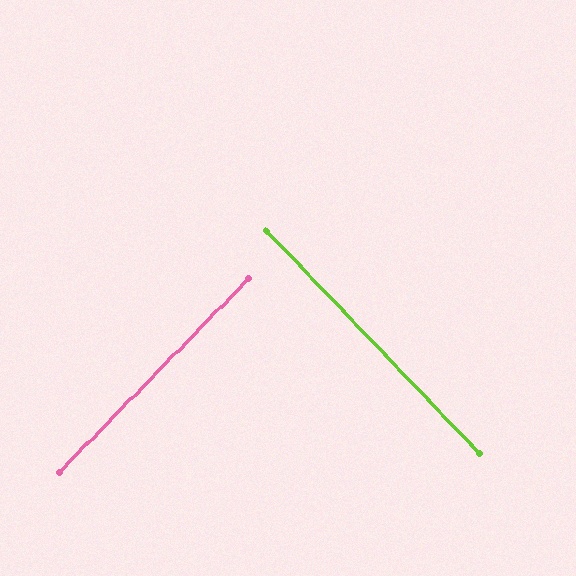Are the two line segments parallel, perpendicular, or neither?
Perpendicular — they meet at approximately 88°.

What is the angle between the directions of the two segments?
Approximately 88 degrees.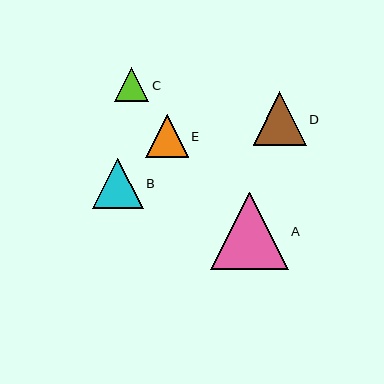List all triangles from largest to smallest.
From largest to smallest: A, D, B, E, C.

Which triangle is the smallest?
Triangle C is the smallest with a size of approximately 34 pixels.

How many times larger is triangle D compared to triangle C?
Triangle D is approximately 1.6 times the size of triangle C.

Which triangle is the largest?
Triangle A is the largest with a size of approximately 77 pixels.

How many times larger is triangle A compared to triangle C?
Triangle A is approximately 2.3 times the size of triangle C.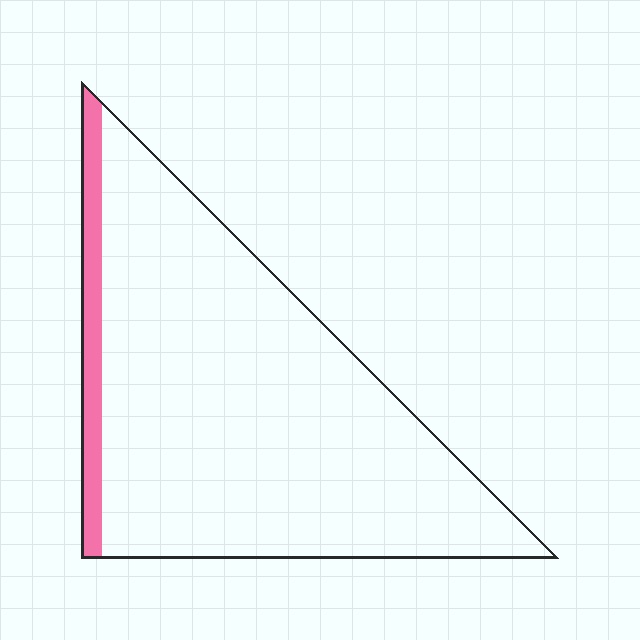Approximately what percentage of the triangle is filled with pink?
Approximately 10%.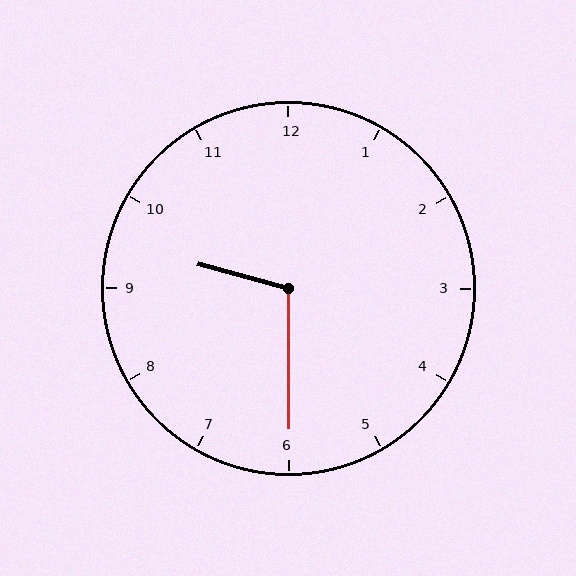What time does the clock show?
9:30.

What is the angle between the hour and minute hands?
Approximately 105 degrees.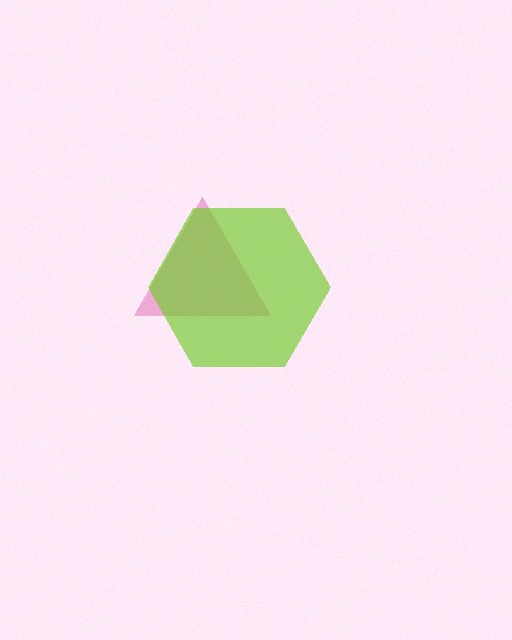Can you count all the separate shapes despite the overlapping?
Yes, there are 2 separate shapes.